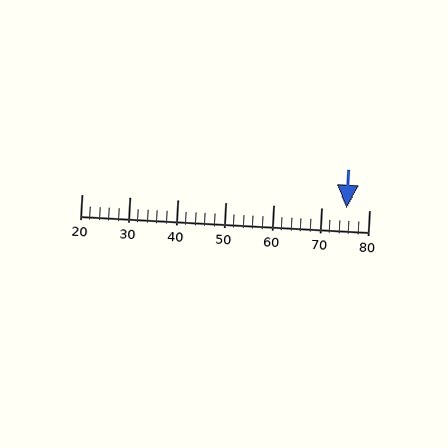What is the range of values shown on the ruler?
The ruler shows values from 20 to 80.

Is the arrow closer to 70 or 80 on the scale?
The arrow is closer to 80.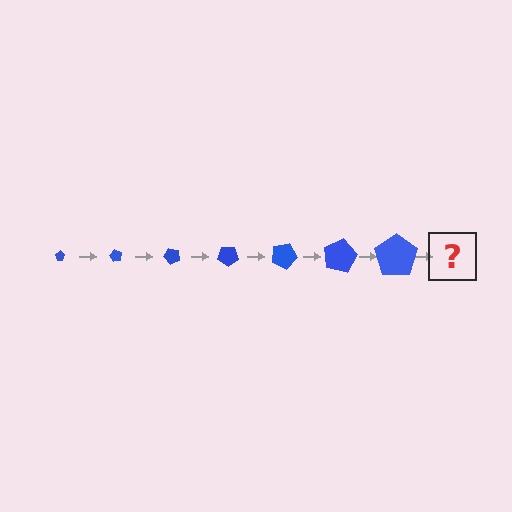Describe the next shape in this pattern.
It should be a pentagon, larger than the previous one and rotated 420 degrees from the start.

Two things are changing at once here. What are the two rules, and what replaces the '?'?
The two rules are that the pentagon grows larger each step and it rotates 60 degrees each step. The '?' should be a pentagon, larger than the previous one and rotated 420 degrees from the start.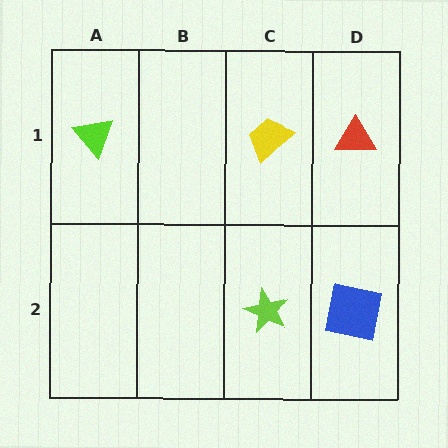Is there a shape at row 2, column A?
No, that cell is empty.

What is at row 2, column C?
A lime star.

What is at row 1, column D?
A red triangle.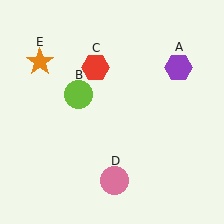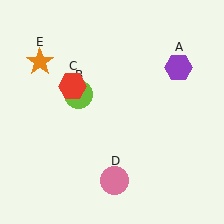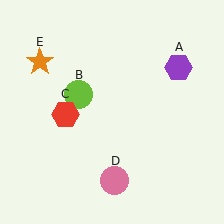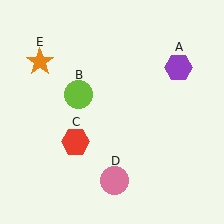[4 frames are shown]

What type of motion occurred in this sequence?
The red hexagon (object C) rotated counterclockwise around the center of the scene.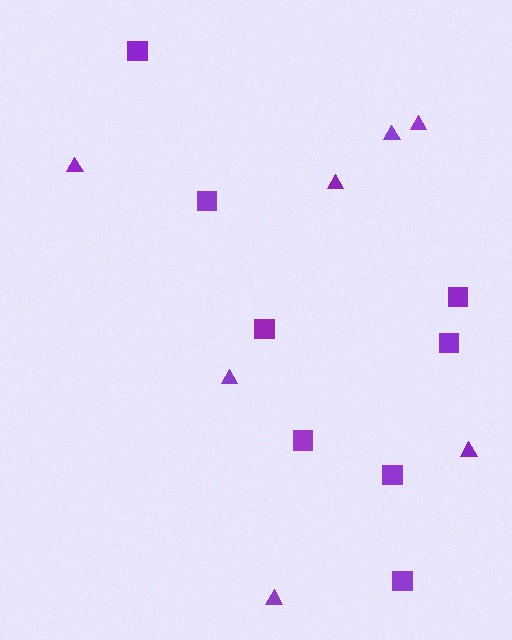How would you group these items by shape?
There are 2 groups: one group of squares (8) and one group of triangles (7).